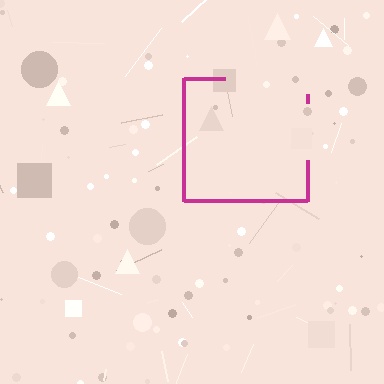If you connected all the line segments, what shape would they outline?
They would outline a square.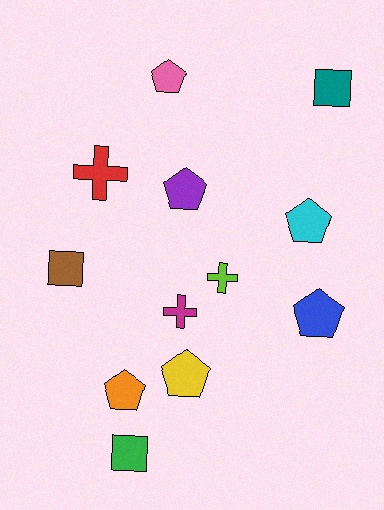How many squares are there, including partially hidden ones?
There are 3 squares.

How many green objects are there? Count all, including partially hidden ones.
There is 1 green object.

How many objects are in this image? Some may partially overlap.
There are 12 objects.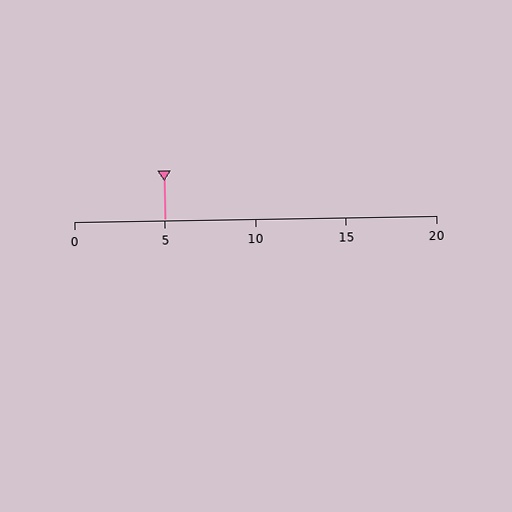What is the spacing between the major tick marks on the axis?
The major ticks are spaced 5 apart.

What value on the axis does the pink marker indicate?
The marker indicates approximately 5.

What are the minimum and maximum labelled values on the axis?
The axis runs from 0 to 20.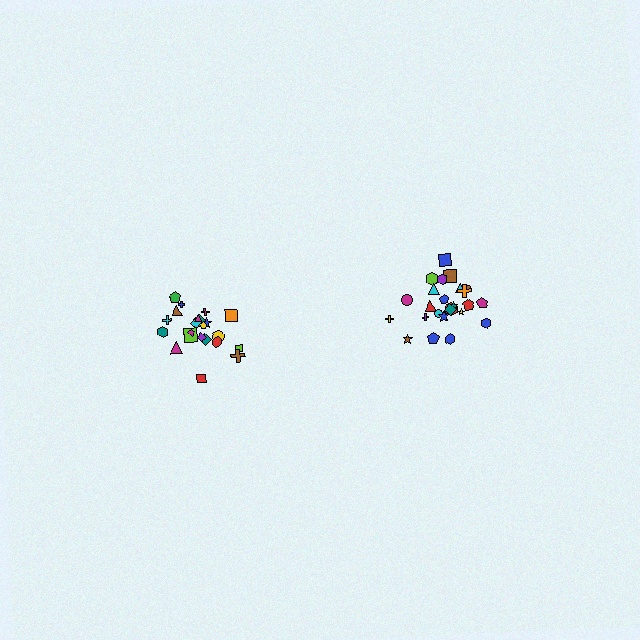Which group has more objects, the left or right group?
The right group.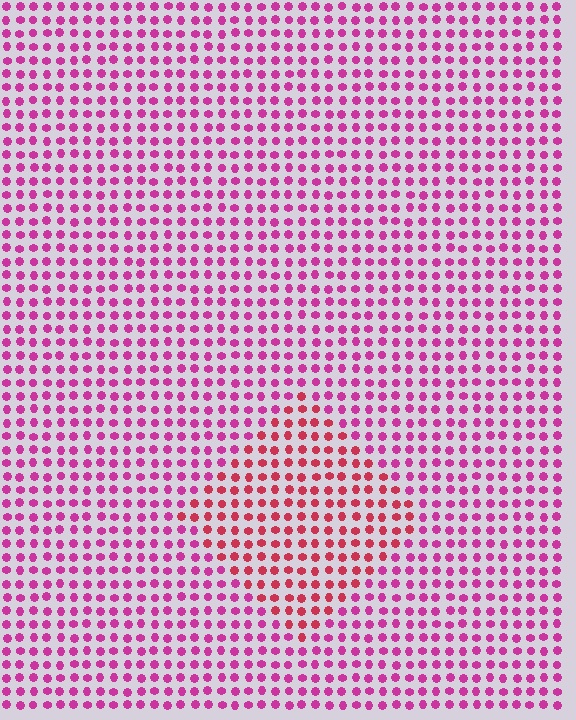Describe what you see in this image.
The image is filled with small magenta elements in a uniform arrangement. A diamond-shaped region is visible where the elements are tinted to a slightly different hue, forming a subtle color boundary.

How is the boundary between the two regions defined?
The boundary is defined purely by a slight shift in hue (about 31 degrees). Spacing, size, and orientation are identical on both sides.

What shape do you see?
I see a diamond.